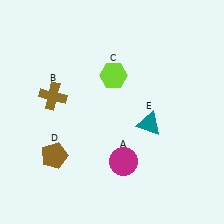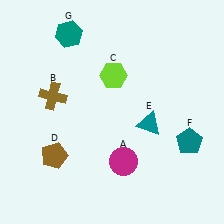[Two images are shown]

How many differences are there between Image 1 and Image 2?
There are 2 differences between the two images.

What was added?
A teal pentagon (F), a teal hexagon (G) were added in Image 2.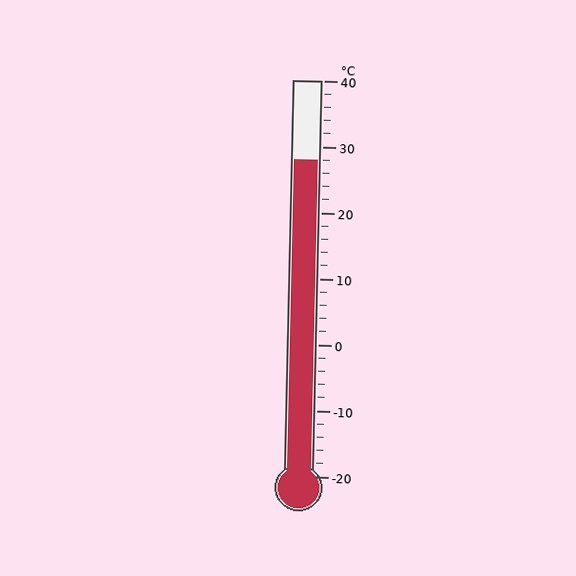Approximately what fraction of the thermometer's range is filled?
The thermometer is filled to approximately 80% of its range.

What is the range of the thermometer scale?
The thermometer scale ranges from -20°C to 40°C.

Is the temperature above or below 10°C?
The temperature is above 10°C.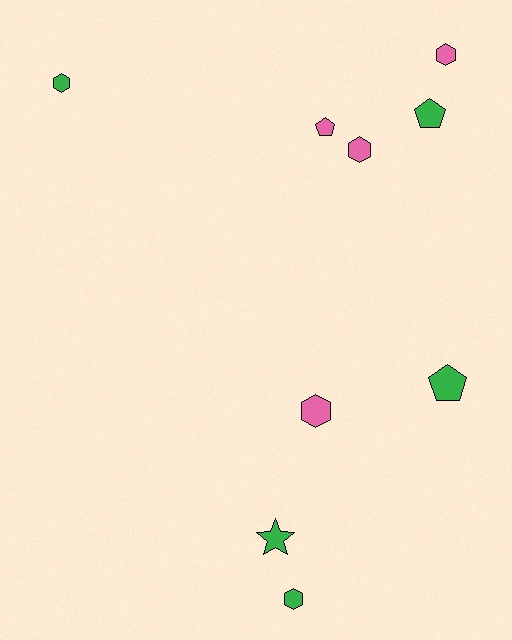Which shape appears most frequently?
Hexagon, with 5 objects.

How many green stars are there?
There is 1 green star.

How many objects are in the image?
There are 9 objects.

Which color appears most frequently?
Green, with 5 objects.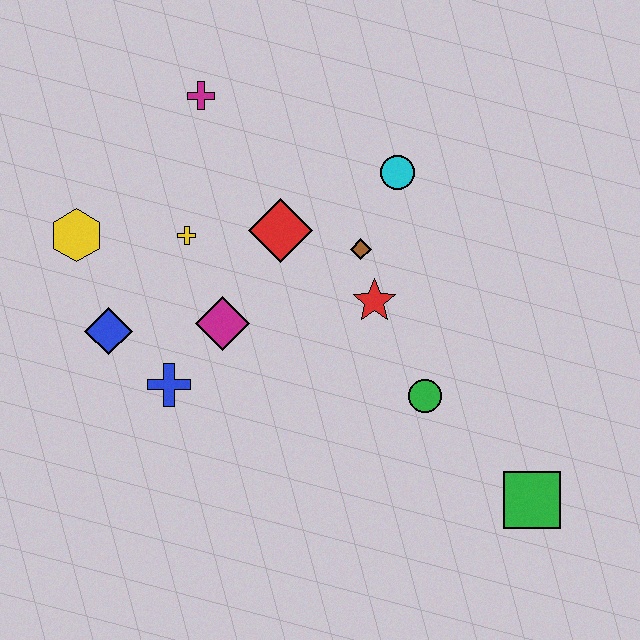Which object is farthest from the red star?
The yellow hexagon is farthest from the red star.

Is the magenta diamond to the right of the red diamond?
No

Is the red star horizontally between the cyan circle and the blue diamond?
Yes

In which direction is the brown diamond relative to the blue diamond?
The brown diamond is to the right of the blue diamond.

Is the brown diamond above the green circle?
Yes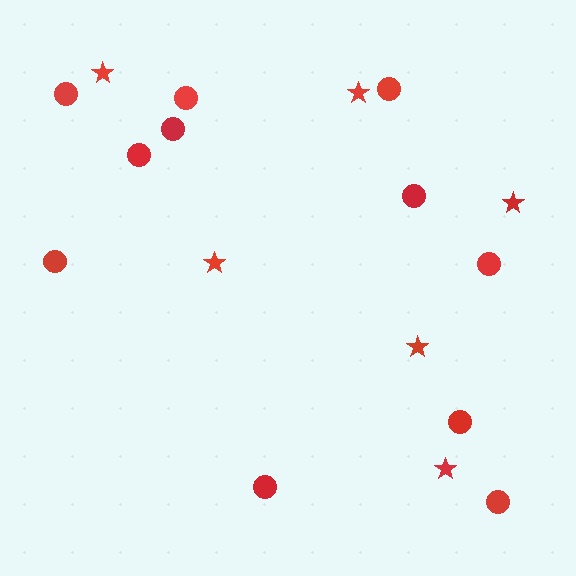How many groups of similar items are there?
There are 2 groups: one group of stars (6) and one group of circles (11).